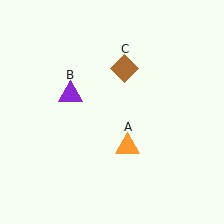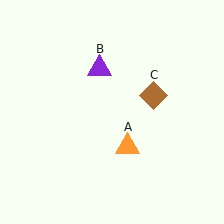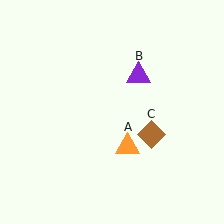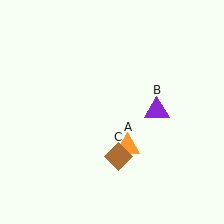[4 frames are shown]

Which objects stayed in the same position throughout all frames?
Orange triangle (object A) remained stationary.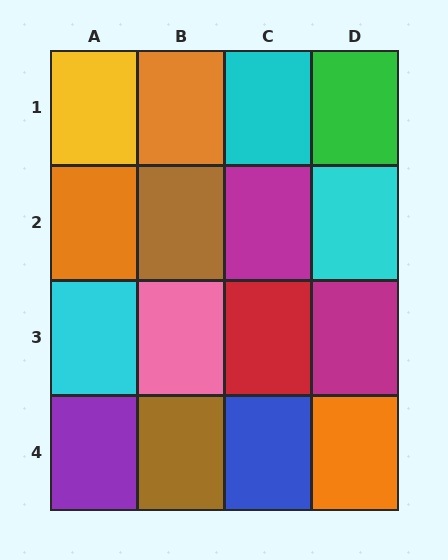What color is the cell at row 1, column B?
Orange.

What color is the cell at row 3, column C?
Red.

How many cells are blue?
1 cell is blue.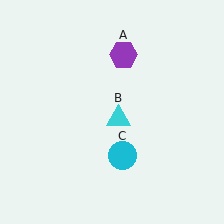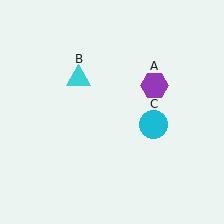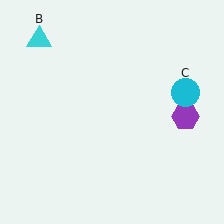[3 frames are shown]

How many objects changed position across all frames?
3 objects changed position: purple hexagon (object A), cyan triangle (object B), cyan circle (object C).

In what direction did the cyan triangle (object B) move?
The cyan triangle (object B) moved up and to the left.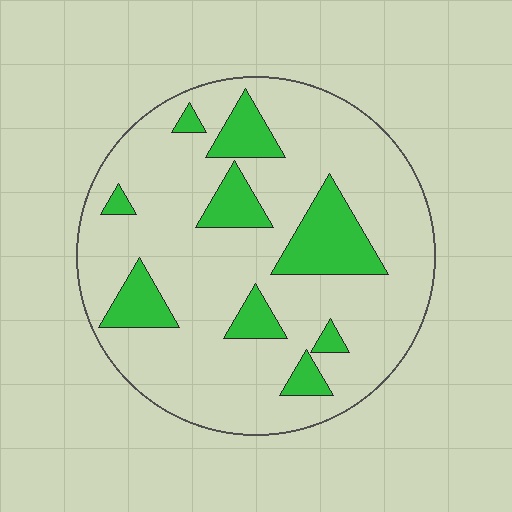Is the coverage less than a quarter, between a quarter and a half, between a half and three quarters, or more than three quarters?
Less than a quarter.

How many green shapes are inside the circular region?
9.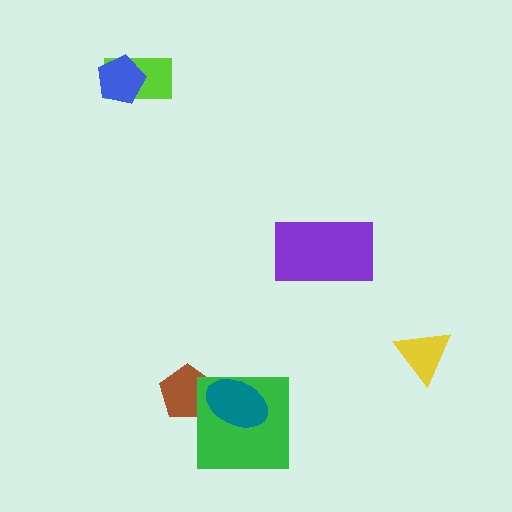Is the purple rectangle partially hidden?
No, no other shape covers it.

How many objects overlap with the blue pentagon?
1 object overlaps with the blue pentagon.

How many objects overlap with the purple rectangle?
0 objects overlap with the purple rectangle.